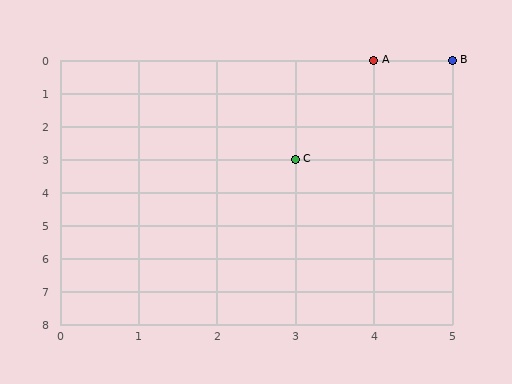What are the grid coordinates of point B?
Point B is at grid coordinates (5, 0).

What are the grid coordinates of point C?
Point C is at grid coordinates (3, 3).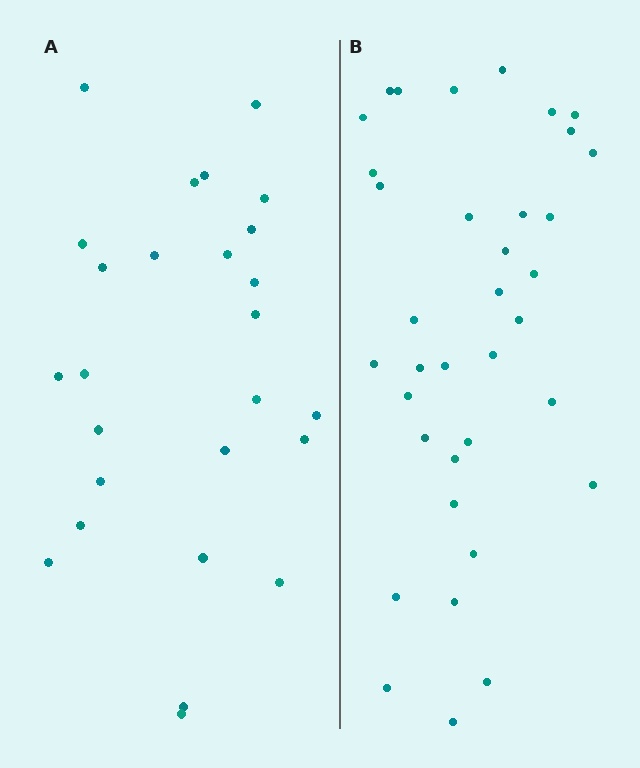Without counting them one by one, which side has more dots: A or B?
Region B (the right region) has more dots.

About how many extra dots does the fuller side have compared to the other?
Region B has roughly 10 or so more dots than region A.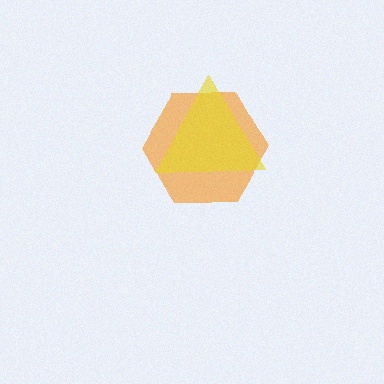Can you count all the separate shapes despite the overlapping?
Yes, there are 2 separate shapes.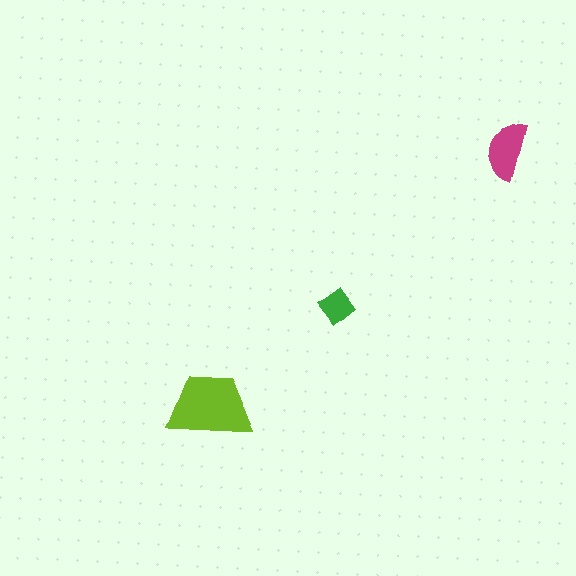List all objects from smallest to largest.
The green diamond, the magenta semicircle, the lime trapezoid.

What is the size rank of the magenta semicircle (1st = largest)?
2nd.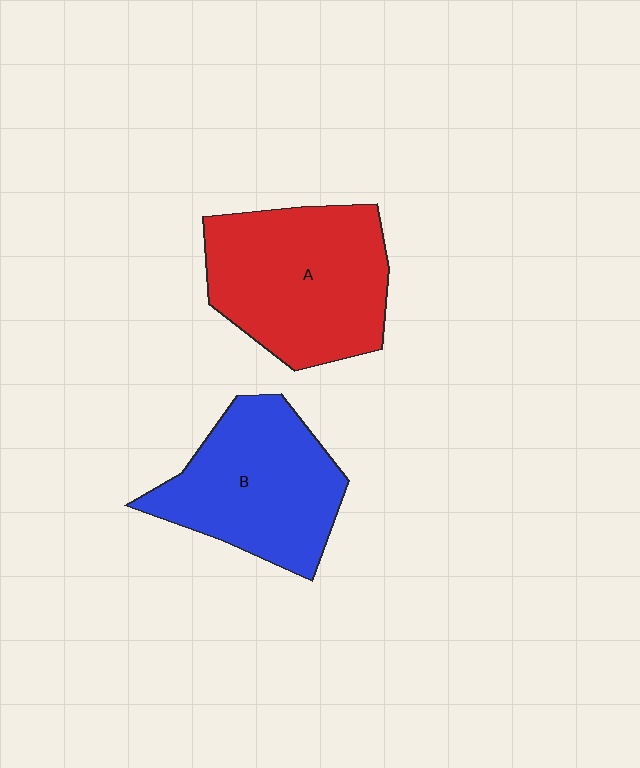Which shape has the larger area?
Shape A (red).